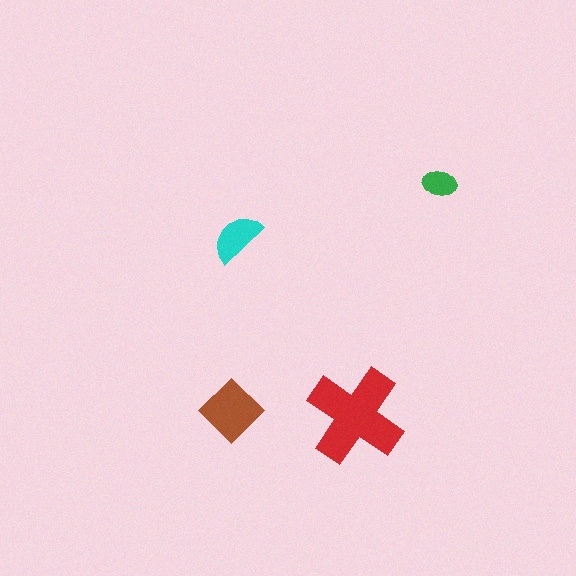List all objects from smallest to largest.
The green ellipse, the cyan semicircle, the brown diamond, the red cross.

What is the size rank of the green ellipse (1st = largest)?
4th.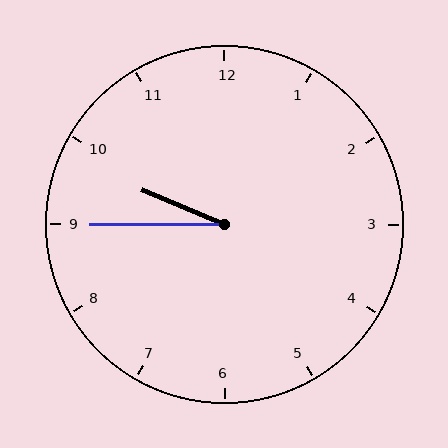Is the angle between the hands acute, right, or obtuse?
It is acute.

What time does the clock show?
9:45.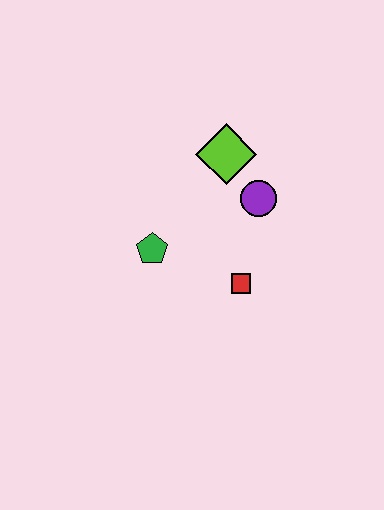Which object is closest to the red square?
The purple circle is closest to the red square.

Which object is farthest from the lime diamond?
The red square is farthest from the lime diamond.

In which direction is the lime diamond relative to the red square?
The lime diamond is above the red square.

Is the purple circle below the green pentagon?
No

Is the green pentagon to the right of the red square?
No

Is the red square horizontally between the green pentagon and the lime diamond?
No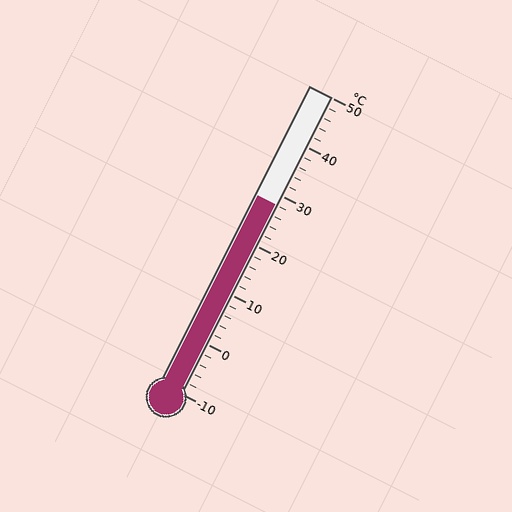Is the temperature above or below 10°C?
The temperature is above 10°C.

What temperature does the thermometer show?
The thermometer shows approximately 28°C.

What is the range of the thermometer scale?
The thermometer scale ranges from -10°C to 50°C.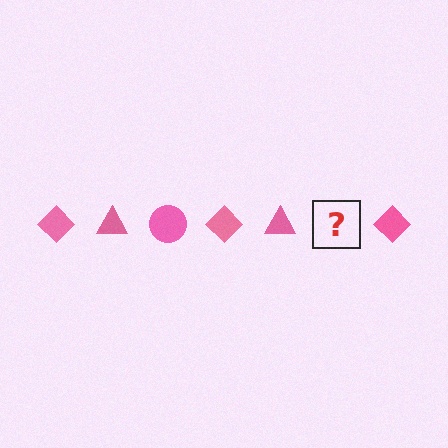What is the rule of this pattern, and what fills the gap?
The rule is that the pattern cycles through diamond, triangle, circle shapes in pink. The gap should be filled with a pink circle.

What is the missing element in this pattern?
The missing element is a pink circle.